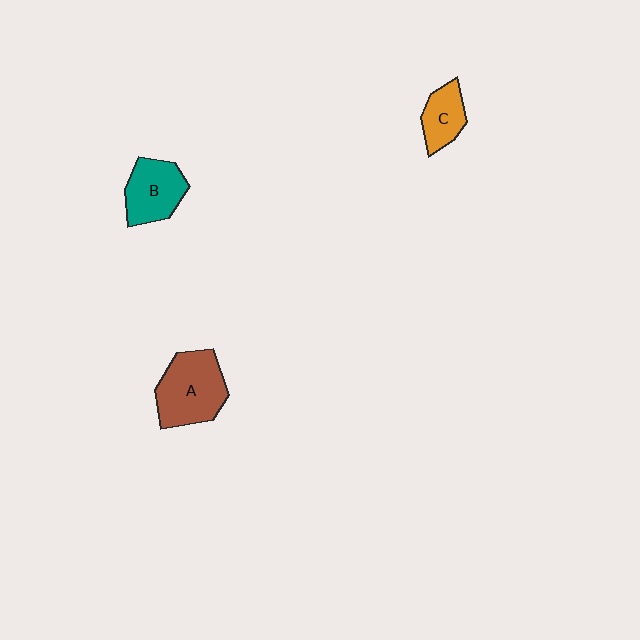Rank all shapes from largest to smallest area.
From largest to smallest: A (brown), B (teal), C (orange).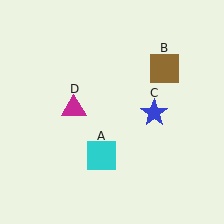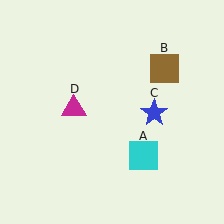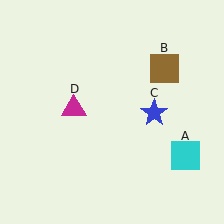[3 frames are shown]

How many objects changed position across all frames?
1 object changed position: cyan square (object A).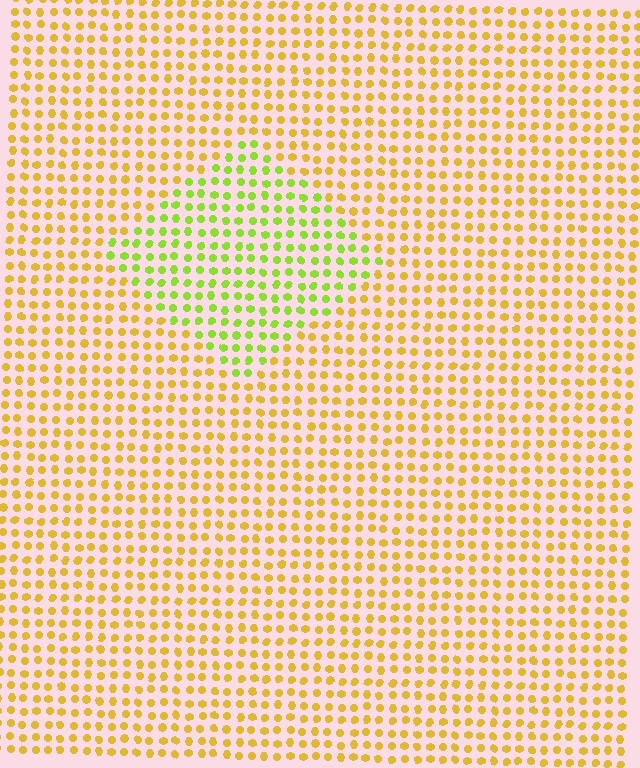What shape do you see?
I see a diamond.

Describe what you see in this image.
The image is filled with small yellow elements in a uniform arrangement. A diamond-shaped region is visible where the elements are tinted to a slightly different hue, forming a subtle color boundary.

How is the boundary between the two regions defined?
The boundary is defined purely by a slight shift in hue (about 42 degrees). Spacing, size, and orientation are identical on both sides.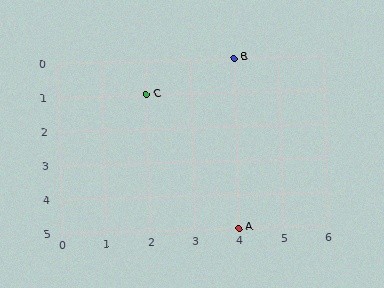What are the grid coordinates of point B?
Point B is at grid coordinates (4, 0).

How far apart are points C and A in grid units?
Points C and A are 2 columns and 4 rows apart (about 4.5 grid units diagonally).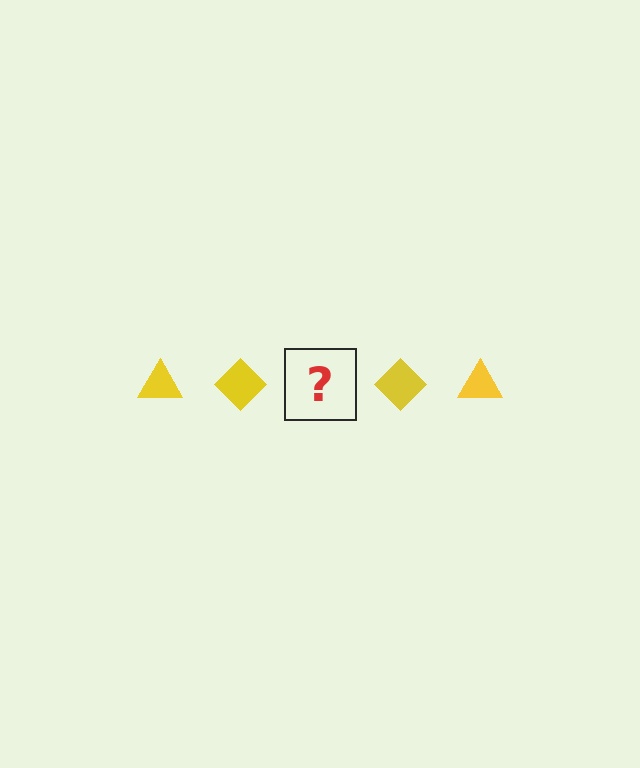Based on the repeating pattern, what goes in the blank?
The blank should be a yellow triangle.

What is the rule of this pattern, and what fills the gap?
The rule is that the pattern cycles through triangle, diamond shapes in yellow. The gap should be filled with a yellow triangle.